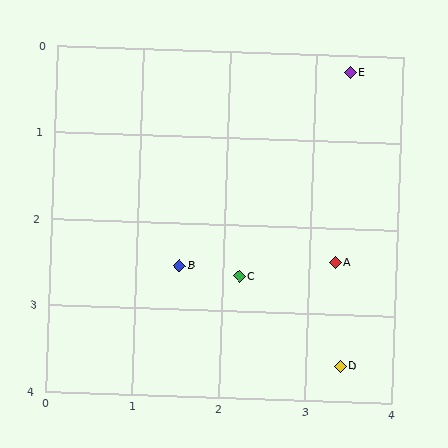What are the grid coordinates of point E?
Point E is at approximately (3.4, 0.2).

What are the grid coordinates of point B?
Point B is at approximately (1.5, 2.5).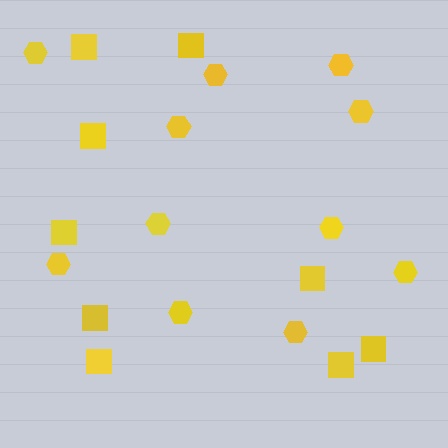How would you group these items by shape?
There are 2 groups: one group of hexagons (11) and one group of squares (9).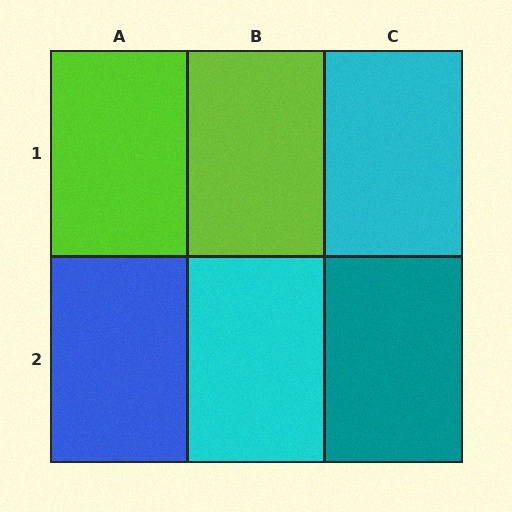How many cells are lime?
2 cells are lime.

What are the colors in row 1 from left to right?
Lime, lime, cyan.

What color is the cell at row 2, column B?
Cyan.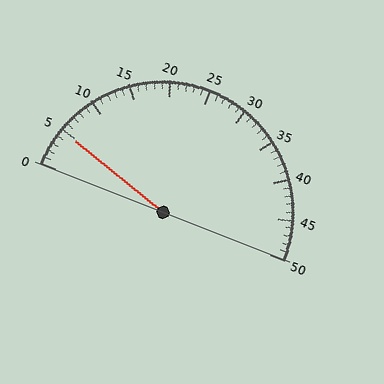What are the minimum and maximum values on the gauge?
The gauge ranges from 0 to 50.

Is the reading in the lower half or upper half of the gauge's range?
The reading is in the lower half of the range (0 to 50).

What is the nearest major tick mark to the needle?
The nearest major tick mark is 5.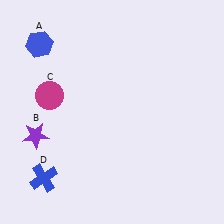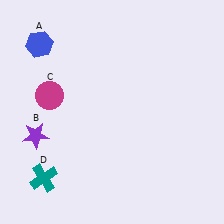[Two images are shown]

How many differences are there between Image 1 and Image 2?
There is 1 difference between the two images.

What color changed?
The cross (D) changed from blue in Image 1 to teal in Image 2.